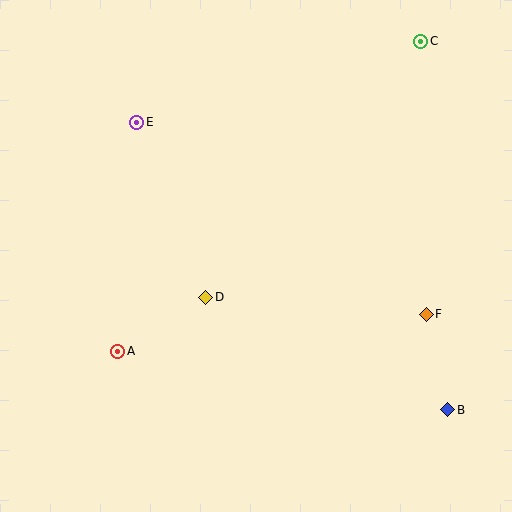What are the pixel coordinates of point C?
Point C is at (421, 41).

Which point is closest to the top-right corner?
Point C is closest to the top-right corner.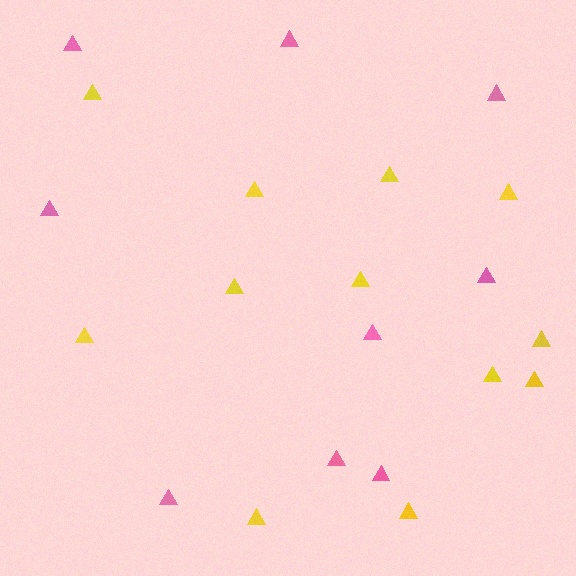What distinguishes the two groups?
There are 2 groups: one group of pink triangles (9) and one group of yellow triangles (12).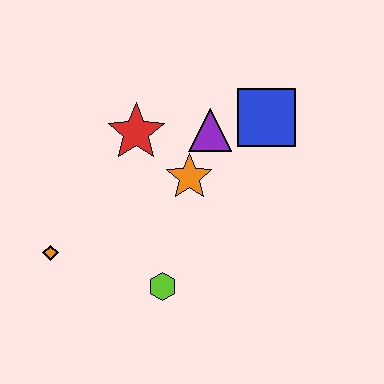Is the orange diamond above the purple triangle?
No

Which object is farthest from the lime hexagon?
The blue square is farthest from the lime hexagon.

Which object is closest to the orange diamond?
The lime hexagon is closest to the orange diamond.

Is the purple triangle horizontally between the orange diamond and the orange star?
No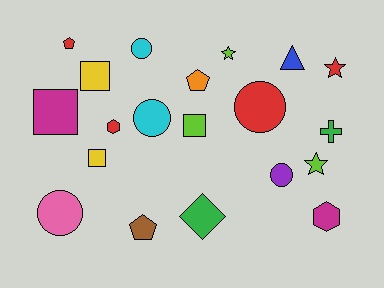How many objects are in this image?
There are 20 objects.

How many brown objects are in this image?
There is 1 brown object.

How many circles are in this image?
There are 5 circles.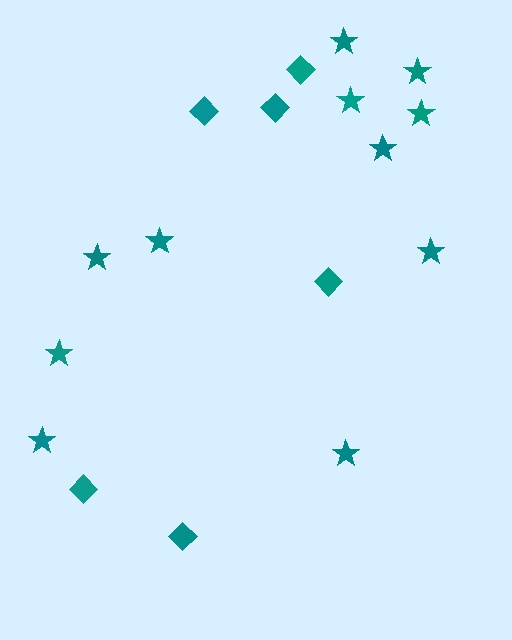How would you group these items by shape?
There are 2 groups: one group of stars (11) and one group of diamonds (6).